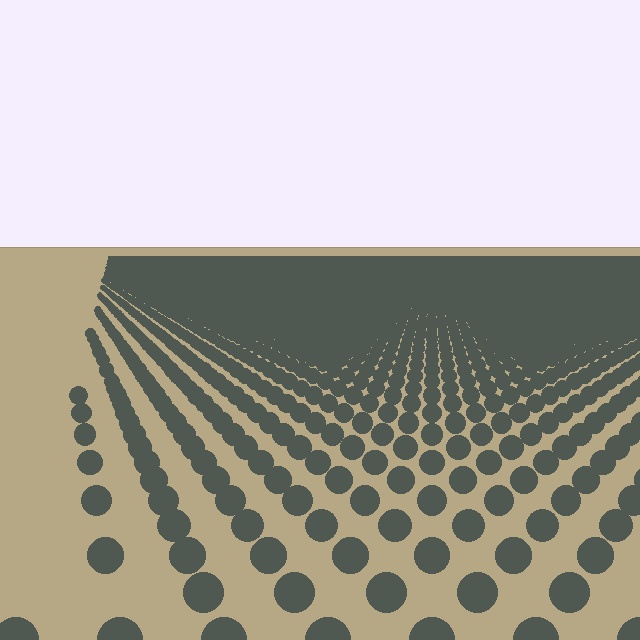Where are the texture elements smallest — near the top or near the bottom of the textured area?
Near the top.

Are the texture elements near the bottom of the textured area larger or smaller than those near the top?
Larger. Near the bottom, elements are closer to the viewer and appear at a bigger on-screen size.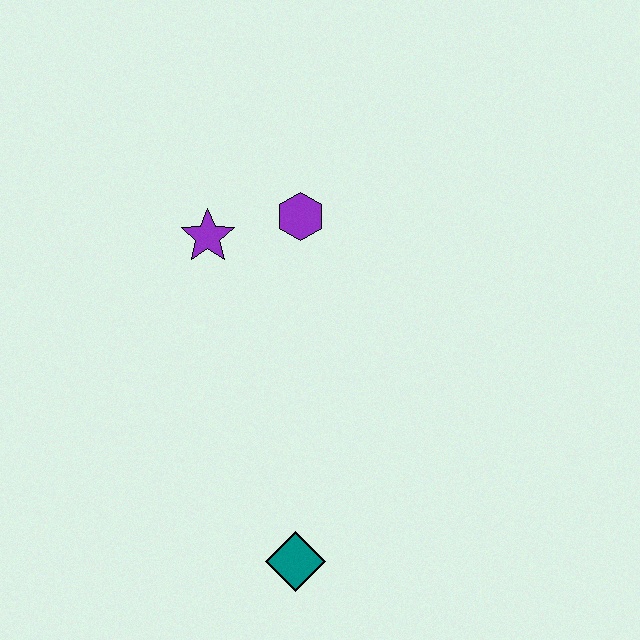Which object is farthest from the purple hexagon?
The teal diamond is farthest from the purple hexagon.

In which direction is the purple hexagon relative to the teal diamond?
The purple hexagon is above the teal diamond.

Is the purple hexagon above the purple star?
Yes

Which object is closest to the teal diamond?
The purple star is closest to the teal diamond.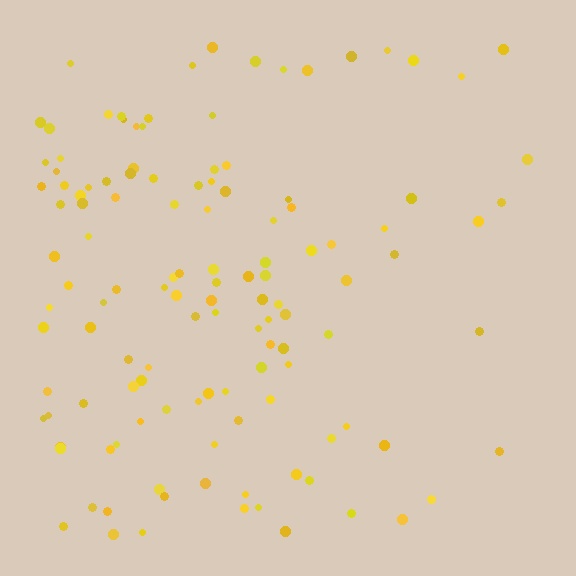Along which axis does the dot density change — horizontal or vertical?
Horizontal.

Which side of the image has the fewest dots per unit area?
The right.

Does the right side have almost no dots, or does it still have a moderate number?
Still a moderate number, just noticeably fewer than the left.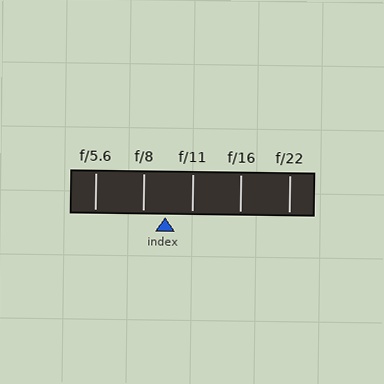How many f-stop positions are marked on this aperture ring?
There are 5 f-stop positions marked.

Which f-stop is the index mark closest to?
The index mark is closest to f/8.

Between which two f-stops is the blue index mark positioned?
The index mark is between f/8 and f/11.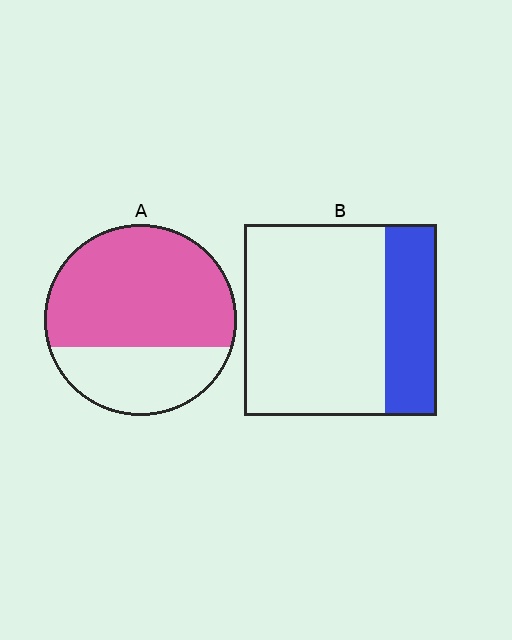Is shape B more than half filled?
No.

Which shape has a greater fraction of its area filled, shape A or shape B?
Shape A.